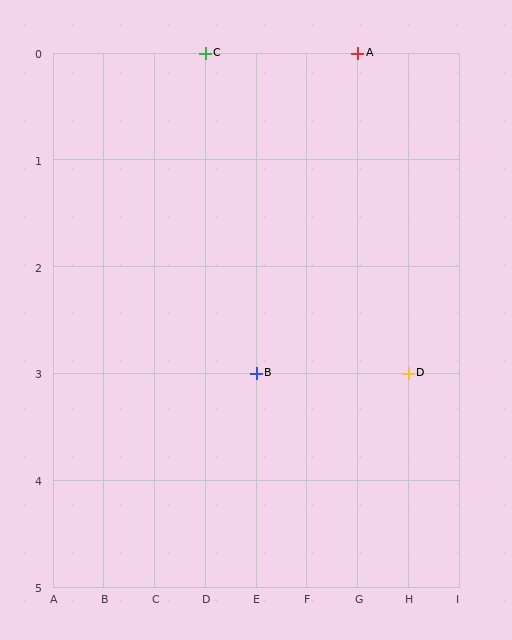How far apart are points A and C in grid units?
Points A and C are 3 columns apart.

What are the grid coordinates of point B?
Point B is at grid coordinates (E, 3).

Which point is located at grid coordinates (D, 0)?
Point C is at (D, 0).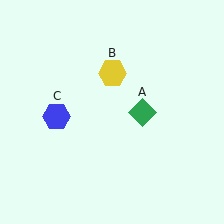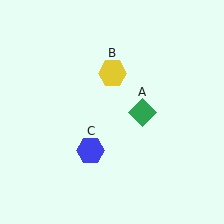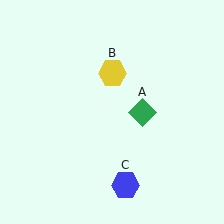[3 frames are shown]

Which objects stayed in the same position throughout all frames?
Green diamond (object A) and yellow hexagon (object B) remained stationary.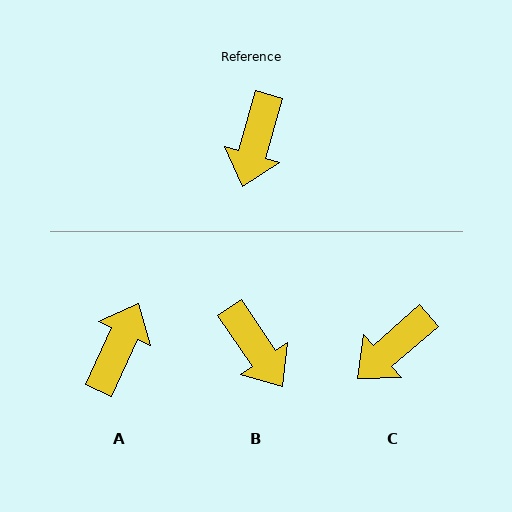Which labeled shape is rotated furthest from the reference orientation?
A, about 171 degrees away.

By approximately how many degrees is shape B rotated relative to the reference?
Approximately 50 degrees counter-clockwise.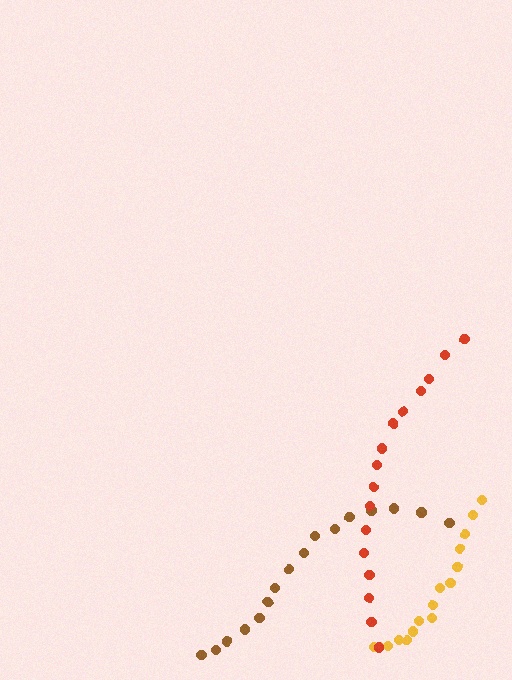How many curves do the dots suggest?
There are 3 distinct paths.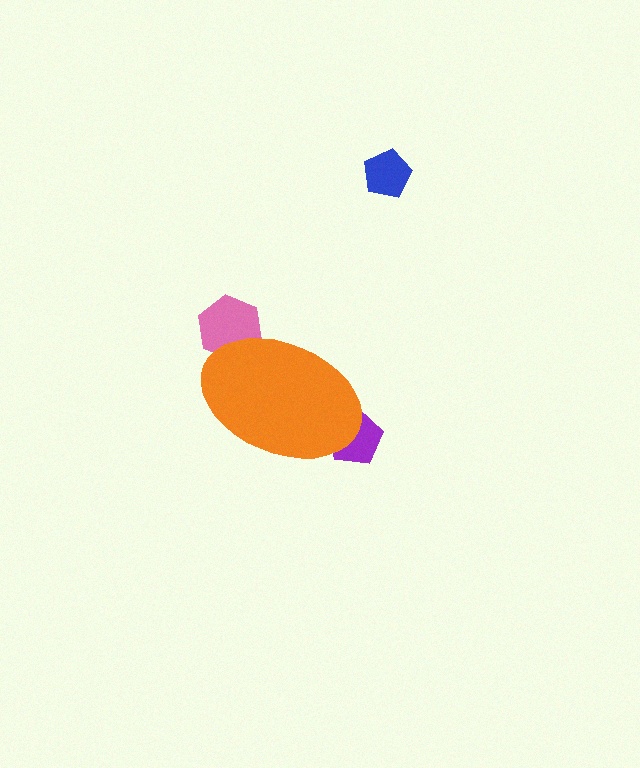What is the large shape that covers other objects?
An orange ellipse.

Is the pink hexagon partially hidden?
Yes, the pink hexagon is partially hidden behind the orange ellipse.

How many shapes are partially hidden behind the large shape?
2 shapes are partially hidden.